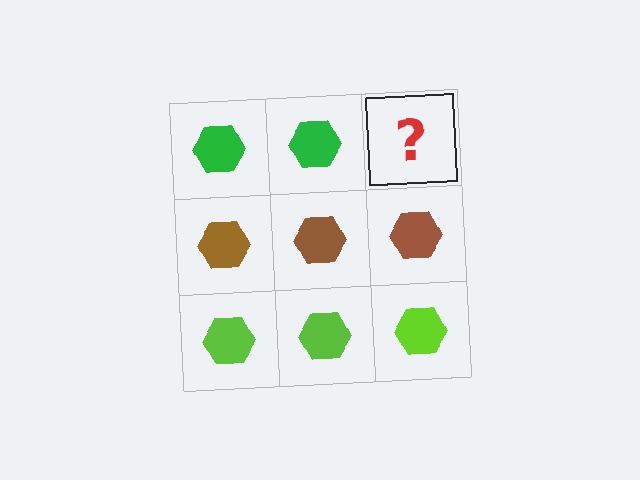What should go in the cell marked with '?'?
The missing cell should contain a green hexagon.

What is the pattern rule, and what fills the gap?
The rule is that each row has a consistent color. The gap should be filled with a green hexagon.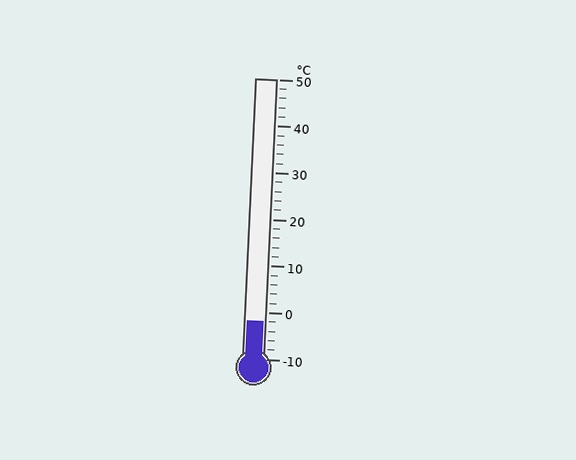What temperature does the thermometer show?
The thermometer shows approximately -2°C.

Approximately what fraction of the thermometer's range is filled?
The thermometer is filled to approximately 15% of its range.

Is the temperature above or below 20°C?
The temperature is below 20°C.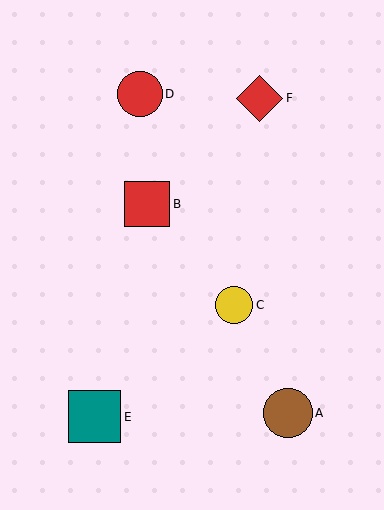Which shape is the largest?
The teal square (labeled E) is the largest.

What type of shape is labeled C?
Shape C is a yellow circle.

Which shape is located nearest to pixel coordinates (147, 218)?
The red square (labeled B) at (147, 204) is nearest to that location.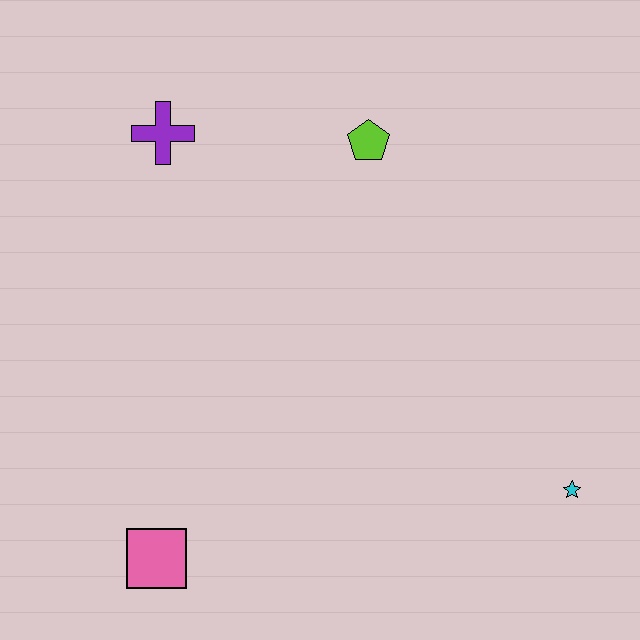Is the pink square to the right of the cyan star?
No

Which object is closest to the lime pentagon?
The purple cross is closest to the lime pentagon.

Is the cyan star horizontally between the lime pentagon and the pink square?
No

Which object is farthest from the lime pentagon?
The pink square is farthest from the lime pentagon.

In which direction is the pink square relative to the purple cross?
The pink square is below the purple cross.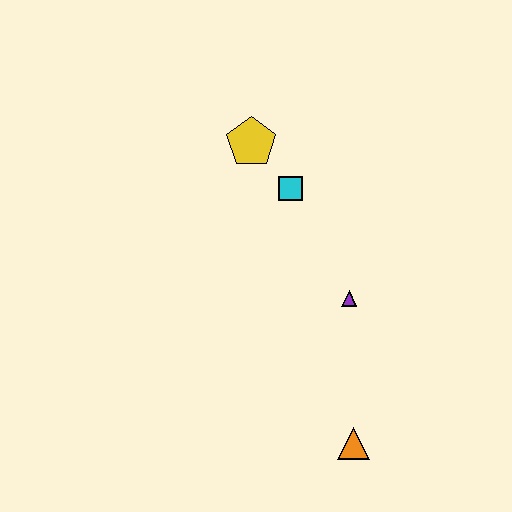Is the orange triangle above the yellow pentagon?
No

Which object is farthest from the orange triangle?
The yellow pentagon is farthest from the orange triangle.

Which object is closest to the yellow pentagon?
The cyan square is closest to the yellow pentagon.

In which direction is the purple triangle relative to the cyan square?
The purple triangle is below the cyan square.